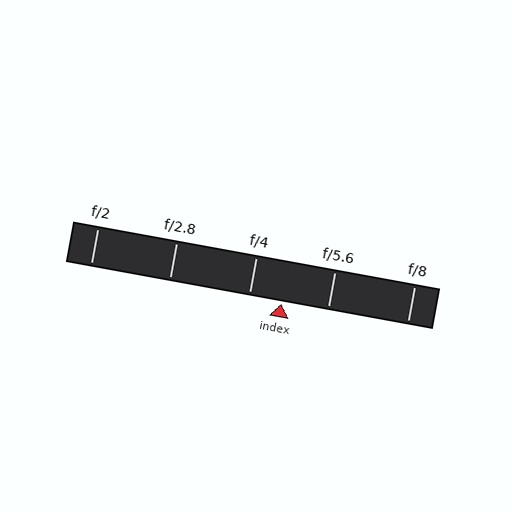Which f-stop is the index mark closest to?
The index mark is closest to f/4.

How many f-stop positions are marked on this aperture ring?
There are 5 f-stop positions marked.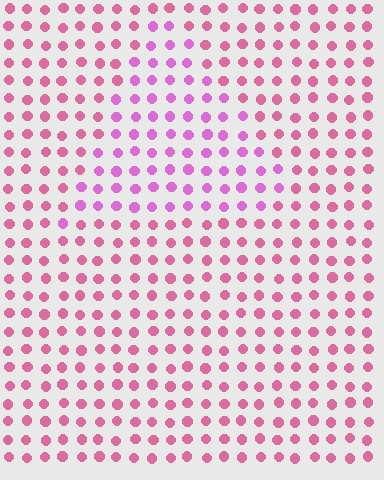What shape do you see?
I see a triangle.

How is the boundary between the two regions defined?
The boundary is defined purely by a slight shift in hue (about 30 degrees). Spacing, size, and orientation are identical on both sides.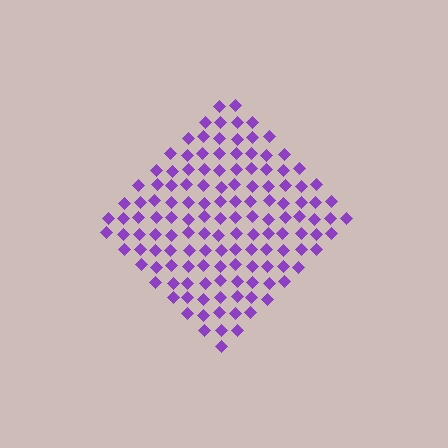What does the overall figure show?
The overall figure shows a diamond.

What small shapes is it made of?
It is made of small diamonds.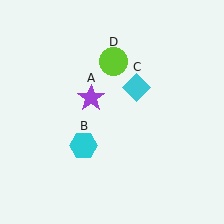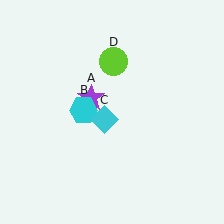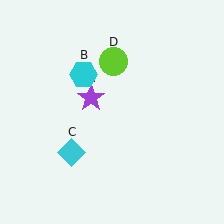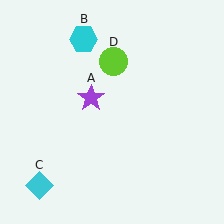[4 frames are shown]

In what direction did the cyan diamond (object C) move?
The cyan diamond (object C) moved down and to the left.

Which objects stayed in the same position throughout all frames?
Purple star (object A) and lime circle (object D) remained stationary.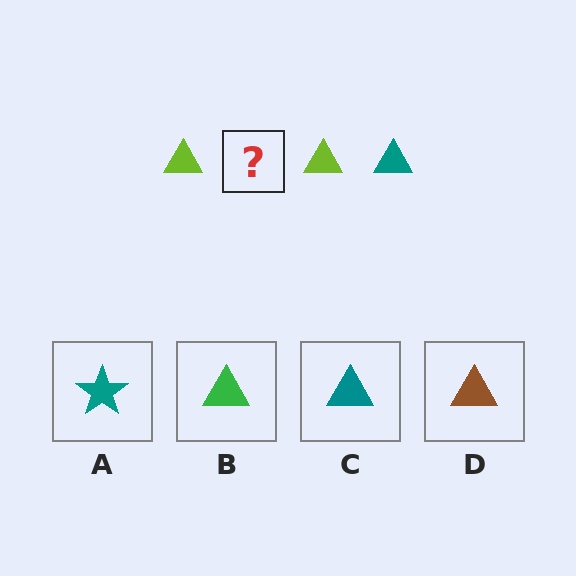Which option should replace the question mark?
Option C.